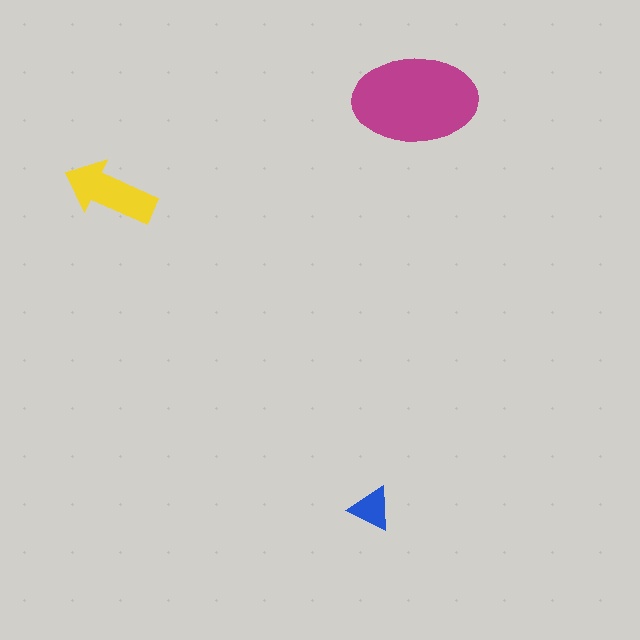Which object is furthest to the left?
The yellow arrow is leftmost.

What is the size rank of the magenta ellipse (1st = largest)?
1st.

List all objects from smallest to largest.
The blue triangle, the yellow arrow, the magenta ellipse.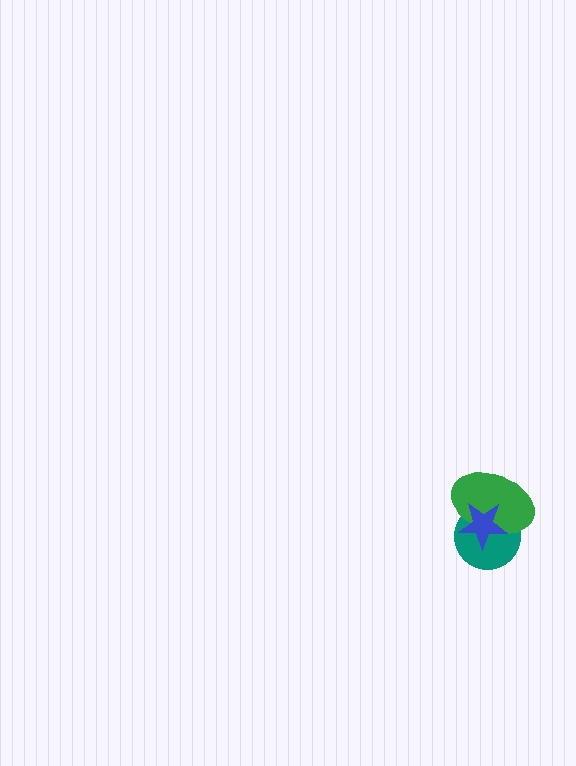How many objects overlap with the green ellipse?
2 objects overlap with the green ellipse.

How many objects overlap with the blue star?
2 objects overlap with the blue star.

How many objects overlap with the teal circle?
2 objects overlap with the teal circle.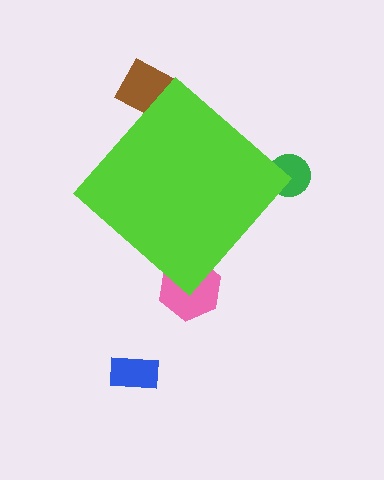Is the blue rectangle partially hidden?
No, the blue rectangle is fully visible.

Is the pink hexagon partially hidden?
Yes, the pink hexagon is partially hidden behind the lime diamond.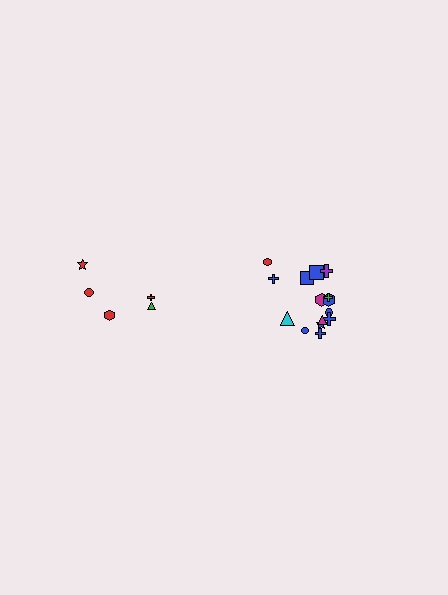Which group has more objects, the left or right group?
The right group.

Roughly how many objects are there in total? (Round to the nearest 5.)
Roughly 20 objects in total.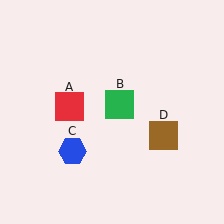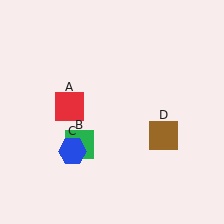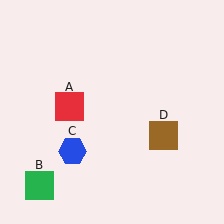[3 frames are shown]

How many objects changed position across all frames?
1 object changed position: green square (object B).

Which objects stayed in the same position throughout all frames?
Red square (object A) and blue hexagon (object C) and brown square (object D) remained stationary.